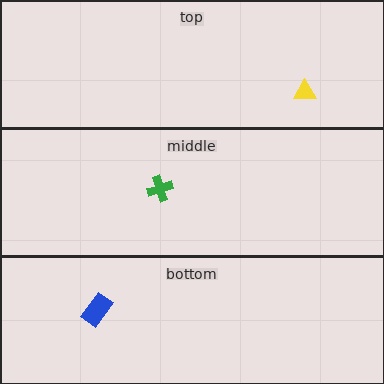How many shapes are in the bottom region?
1.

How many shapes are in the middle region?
1.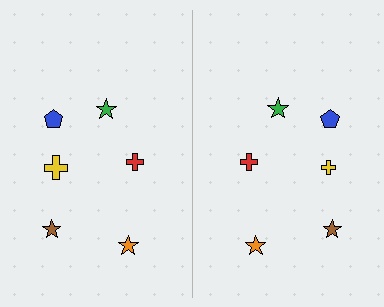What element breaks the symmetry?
The yellow cross on the right side has a different size than its mirror counterpart.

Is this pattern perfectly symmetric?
No, the pattern is not perfectly symmetric. The yellow cross on the right side has a different size than its mirror counterpart.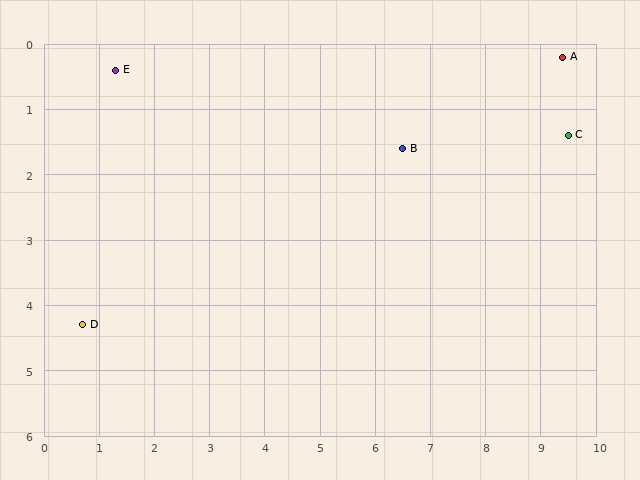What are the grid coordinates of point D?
Point D is at approximately (0.7, 4.3).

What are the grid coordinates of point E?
Point E is at approximately (1.3, 0.4).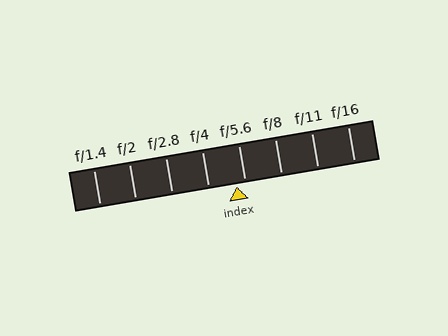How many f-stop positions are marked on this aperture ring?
There are 8 f-stop positions marked.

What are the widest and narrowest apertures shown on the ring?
The widest aperture shown is f/1.4 and the narrowest is f/16.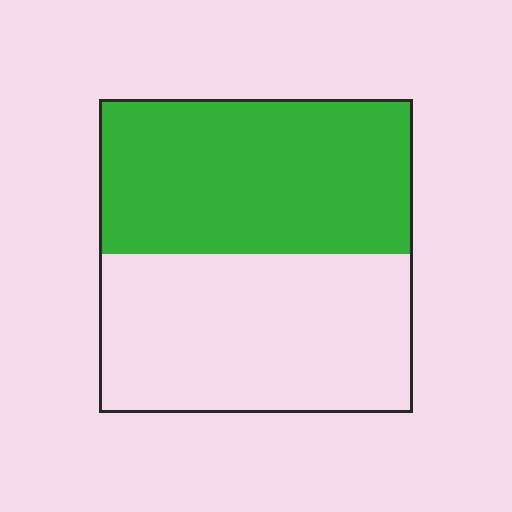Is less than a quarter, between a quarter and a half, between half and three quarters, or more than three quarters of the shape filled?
Between a quarter and a half.